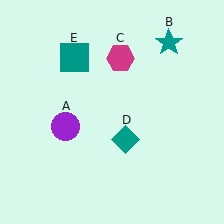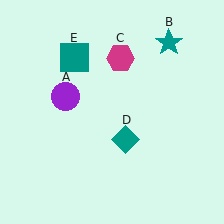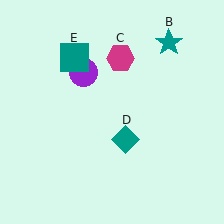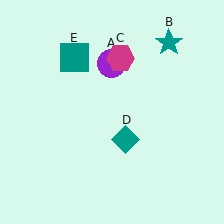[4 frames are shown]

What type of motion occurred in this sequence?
The purple circle (object A) rotated clockwise around the center of the scene.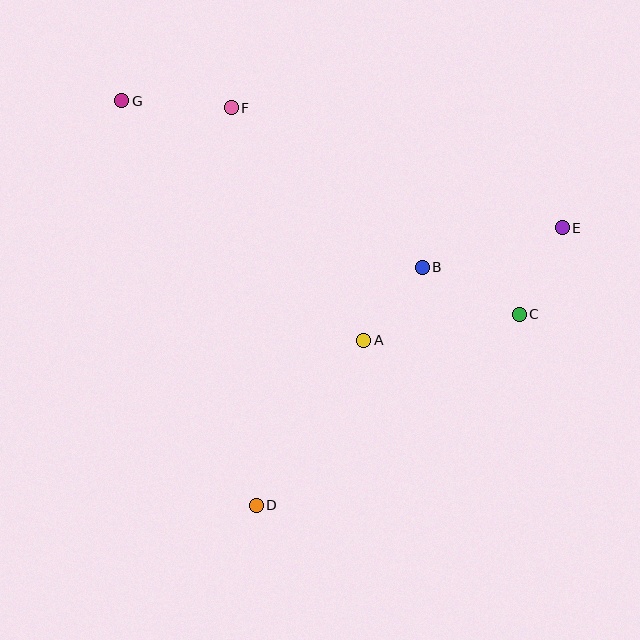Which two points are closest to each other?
Points A and B are closest to each other.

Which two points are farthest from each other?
Points E and G are farthest from each other.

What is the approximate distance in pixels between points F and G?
The distance between F and G is approximately 110 pixels.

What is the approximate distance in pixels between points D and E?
The distance between D and E is approximately 413 pixels.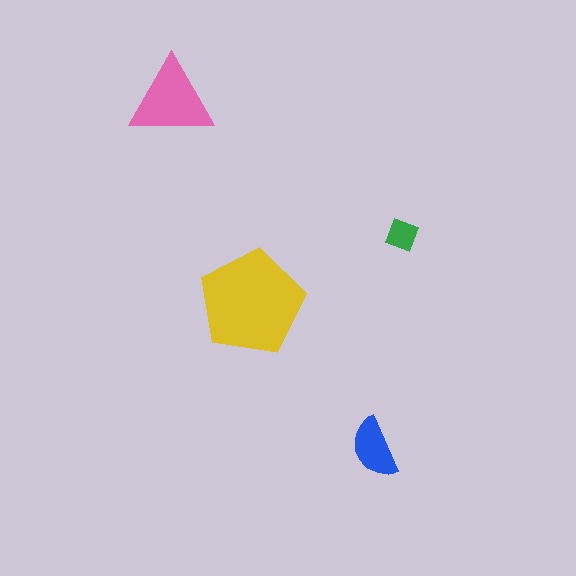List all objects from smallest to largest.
The green diamond, the blue semicircle, the pink triangle, the yellow pentagon.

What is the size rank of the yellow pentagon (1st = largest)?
1st.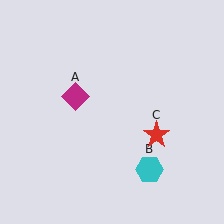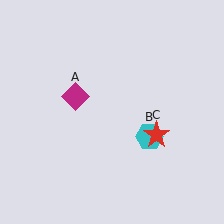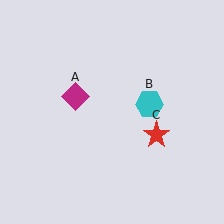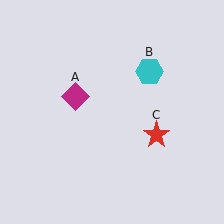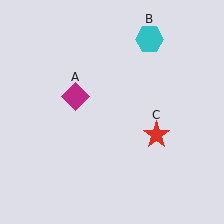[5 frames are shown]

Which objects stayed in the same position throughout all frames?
Magenta diamond (object A) and red star (object C) remained stationary.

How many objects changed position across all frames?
1 object changed position: cyan hexagon (object B).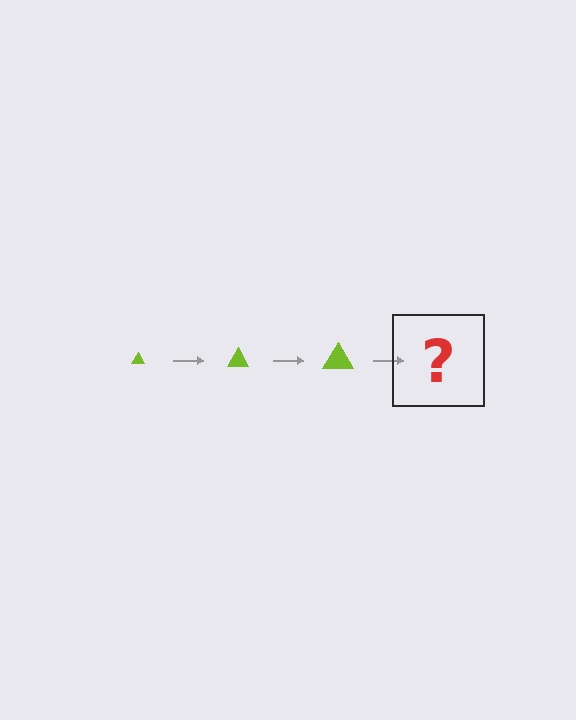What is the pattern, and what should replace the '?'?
The pattern is that the triangle gets progressively larger each step. The '?' should be a lime triangle, larger than the previous one.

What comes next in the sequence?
The next element should be a lime triangle, larger than the previous one.